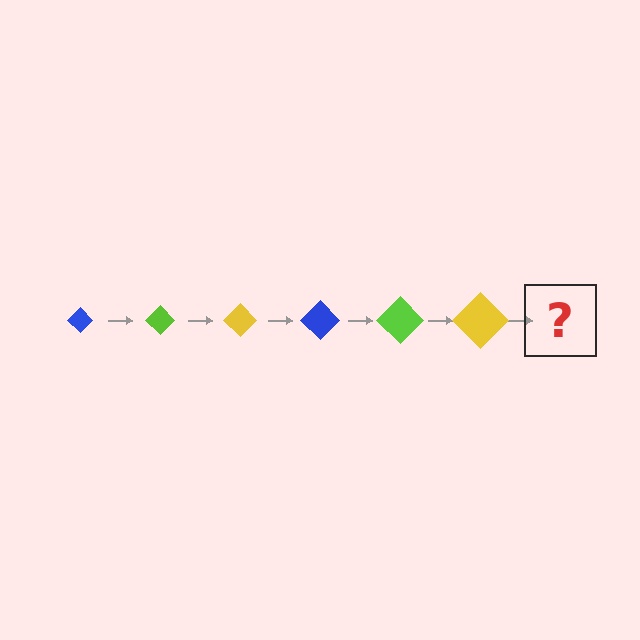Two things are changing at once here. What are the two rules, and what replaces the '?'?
The two rules are that the diamond grows larger each step and the color cycles through blue, lime, and yellow. The '?' should be a blue diamond, larger than the previous one.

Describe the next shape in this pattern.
It should be a blue diamond, larger than the previous one.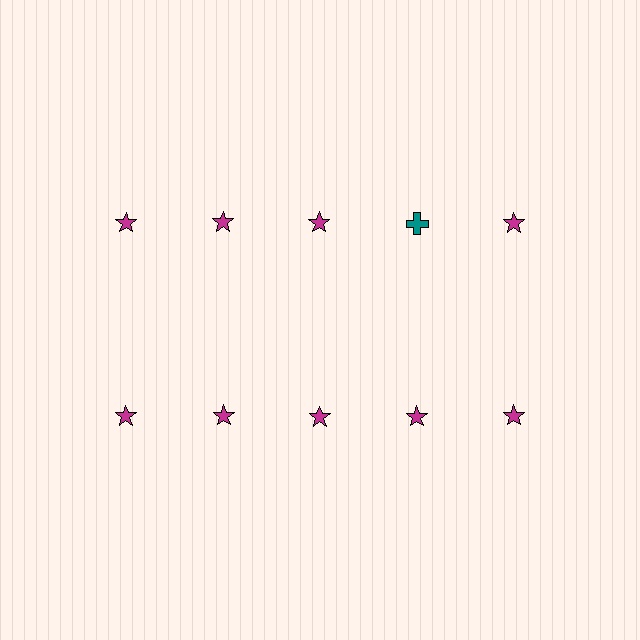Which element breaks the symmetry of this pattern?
The teal cross in the top row, second from right column breaks the symmetry. All other shapes are magenta stars.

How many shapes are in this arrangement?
There are 10 shapes arranged in a grid pattern.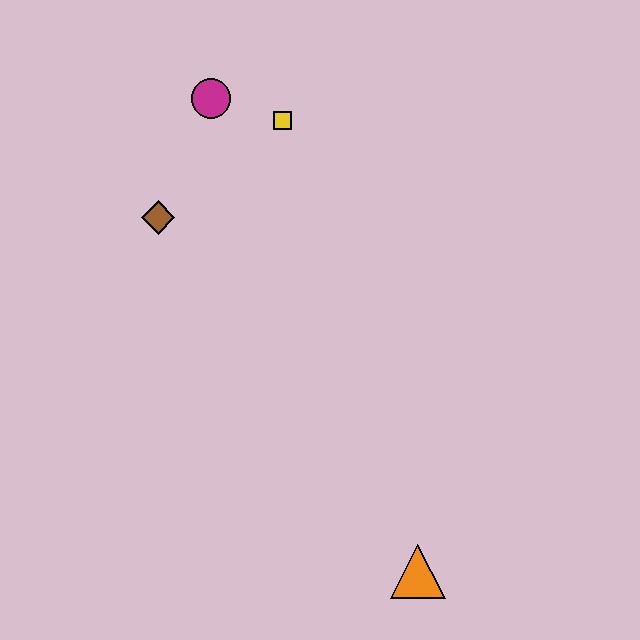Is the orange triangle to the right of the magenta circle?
Yes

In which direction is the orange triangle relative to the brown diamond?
The orange triangle is below the brown diamond.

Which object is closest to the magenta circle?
The yellow square is closest to the magenta circle.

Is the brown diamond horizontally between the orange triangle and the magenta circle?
No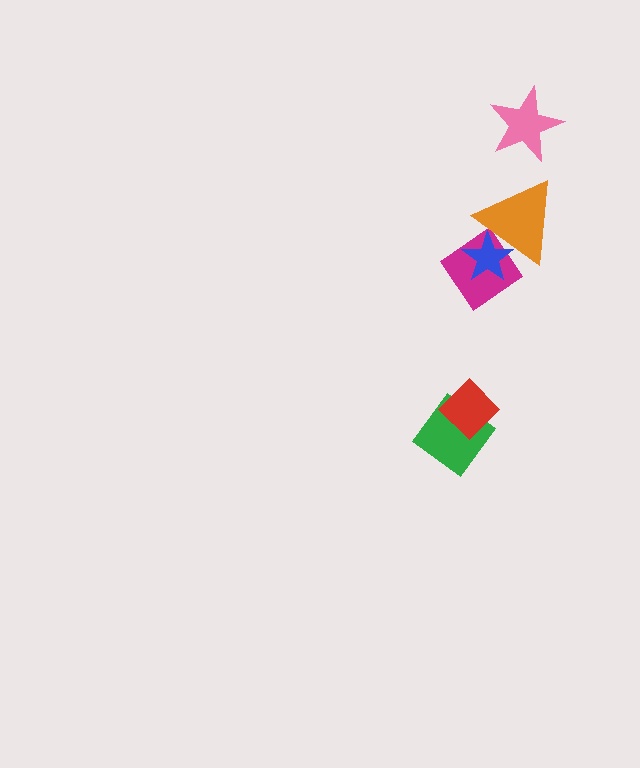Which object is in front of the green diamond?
The red diamond is in front of the green diamond.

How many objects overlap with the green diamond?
1 object overlaps with the green diamond.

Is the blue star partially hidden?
Yes, it is partially covered by another shape.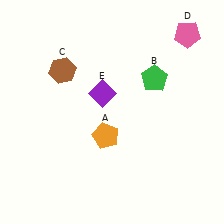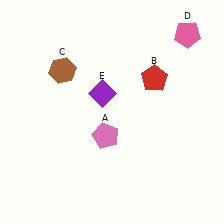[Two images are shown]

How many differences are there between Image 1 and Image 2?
There are 2 differences between the two images.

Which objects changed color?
A changed from orange to pink. B changed from green to red.